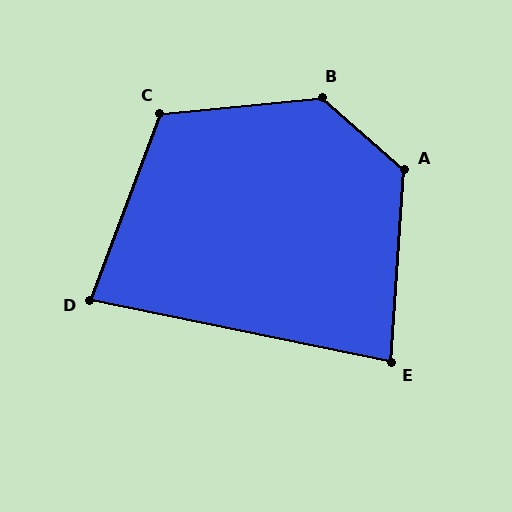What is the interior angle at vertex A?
Approximately 127 degrees (obtuse).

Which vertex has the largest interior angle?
B, at approximately 133 degrees.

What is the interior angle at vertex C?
Approximately 116 degrees (obtuse).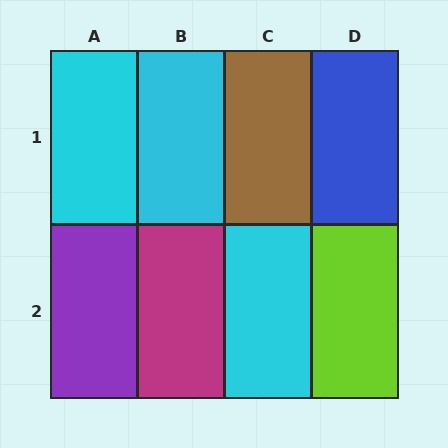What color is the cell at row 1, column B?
Cyan.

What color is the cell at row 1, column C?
Brown.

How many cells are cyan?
3 cells are cyan.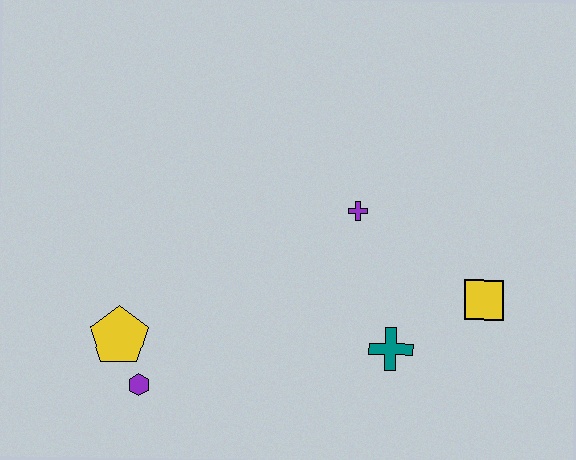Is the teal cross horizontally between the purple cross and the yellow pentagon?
No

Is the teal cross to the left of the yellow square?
Yes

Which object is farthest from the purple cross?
The purple hexagon is farthest from the purple cross.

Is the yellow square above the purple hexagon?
Yes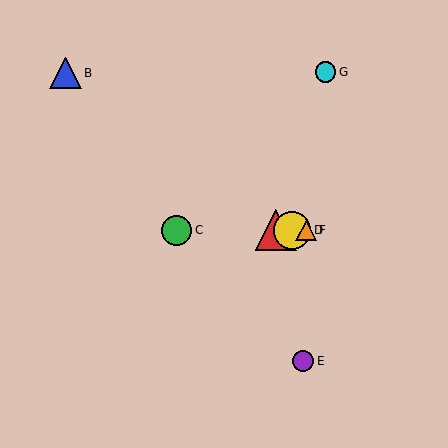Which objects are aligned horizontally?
Objects A, C, D, F are aligned horizontally.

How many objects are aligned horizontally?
4 objects (A, C, D, F) are aligned horizontally.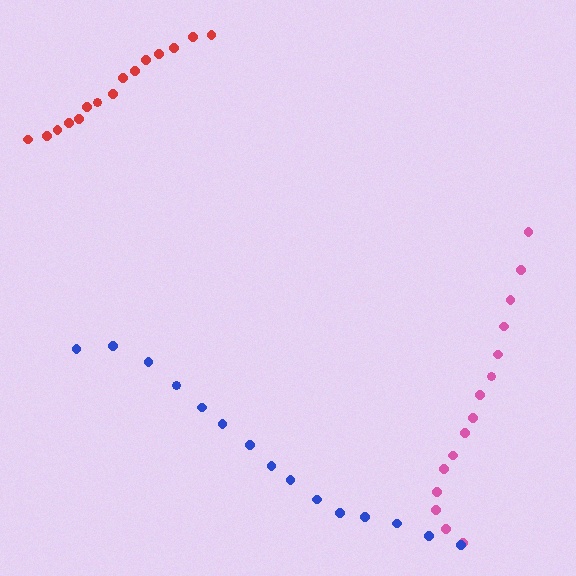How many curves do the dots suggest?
There are 3 distinct paths.